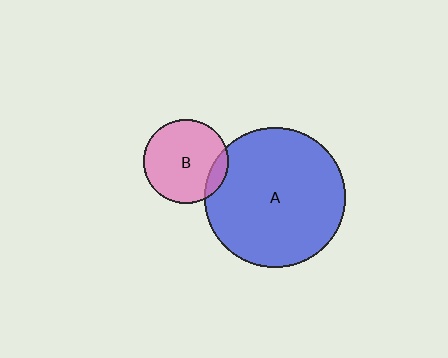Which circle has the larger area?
Circle A (blue).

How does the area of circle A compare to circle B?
Approximately 2.8 times.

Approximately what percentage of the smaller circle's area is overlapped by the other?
Approximately 10%.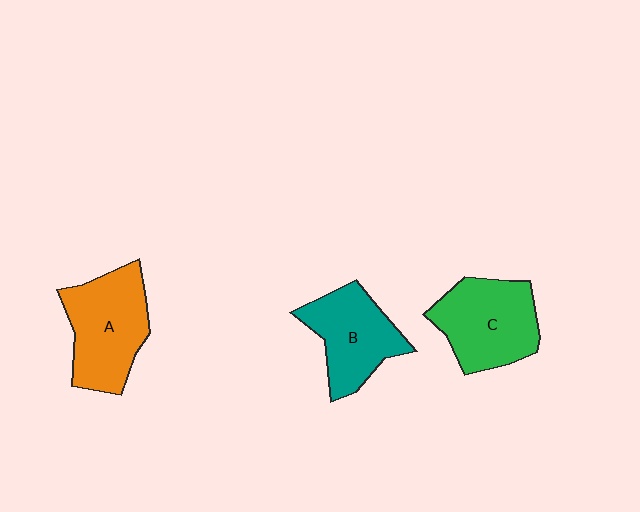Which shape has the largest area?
Shape A (orange).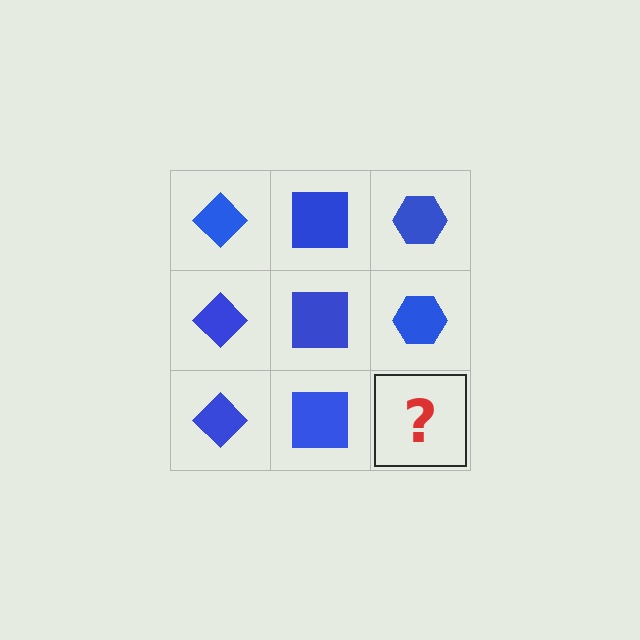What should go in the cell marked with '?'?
The missing cell should contain a blue hexagon.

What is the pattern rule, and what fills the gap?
The rule is that each column has a consistent shape. The gap should be filled with a blue hexagon.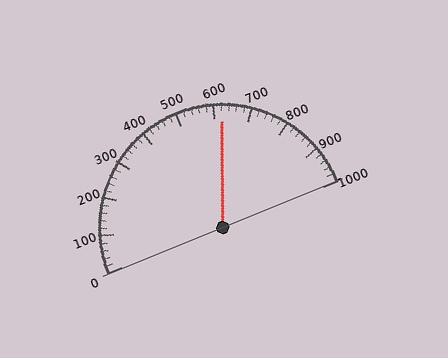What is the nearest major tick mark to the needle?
The nearest major tick mark is 600.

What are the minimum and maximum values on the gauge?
The gauge ranges from 0 to 1000.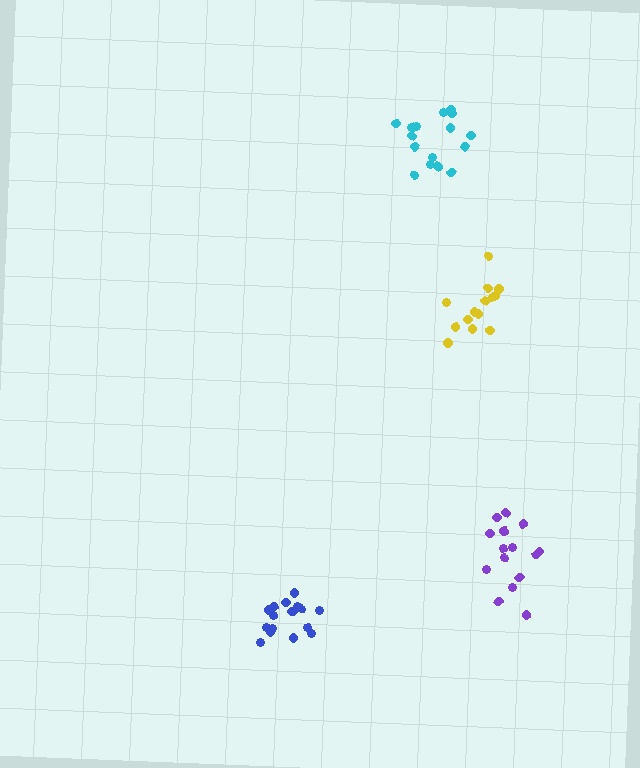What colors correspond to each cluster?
The clusters are colored: cyan, purple, blue, yellow.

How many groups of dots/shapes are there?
There are 4 groups.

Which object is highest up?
The cyan cluster is topmost.